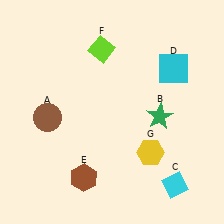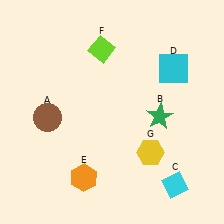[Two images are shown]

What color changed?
The hexagon (E) changed from brown in Image 1 to orange in Image 2.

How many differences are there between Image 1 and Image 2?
There is 1 difference between the two images.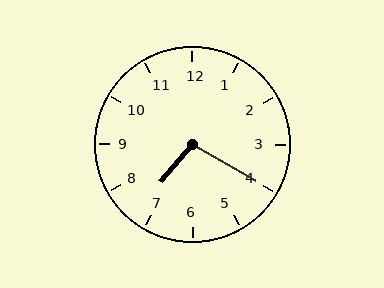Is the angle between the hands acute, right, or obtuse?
It is obtuse.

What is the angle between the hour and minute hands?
Approximately 100 degrees.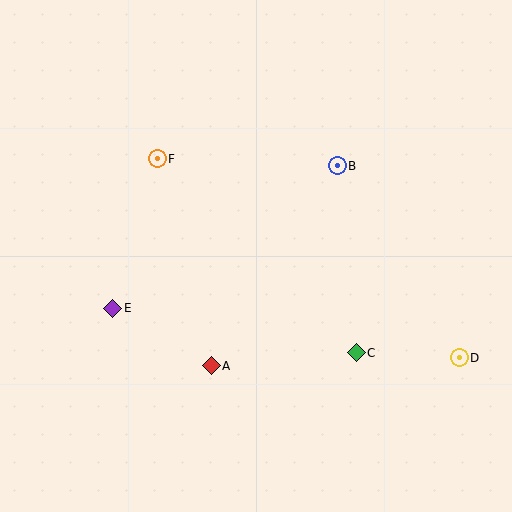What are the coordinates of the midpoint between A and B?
The midpoint between A and B is at (274, 266).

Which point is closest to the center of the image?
Point A at (211, 366) is closest to the center.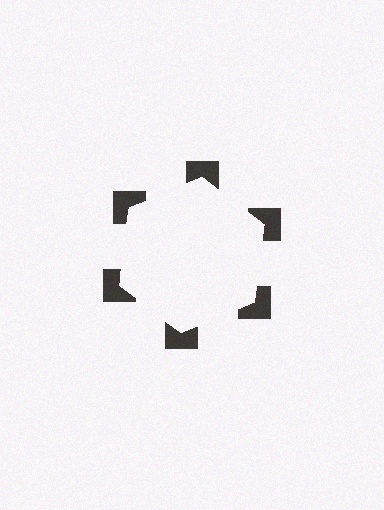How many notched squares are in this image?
There are 6 — one at each vertex of the illusory hexagon.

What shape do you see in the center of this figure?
An illusory hexagon — its edges are inferred from the aligned wedge cuts in the notched squares, not physically drawn.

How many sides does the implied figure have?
6 sides.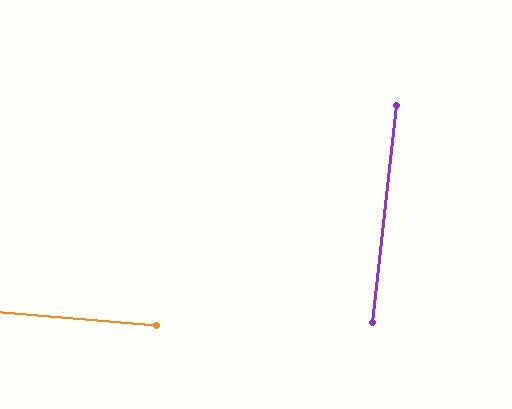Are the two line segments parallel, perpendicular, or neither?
Perpendicular — they meet at approximately 88°.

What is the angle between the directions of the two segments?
Approximately 88 degrees.